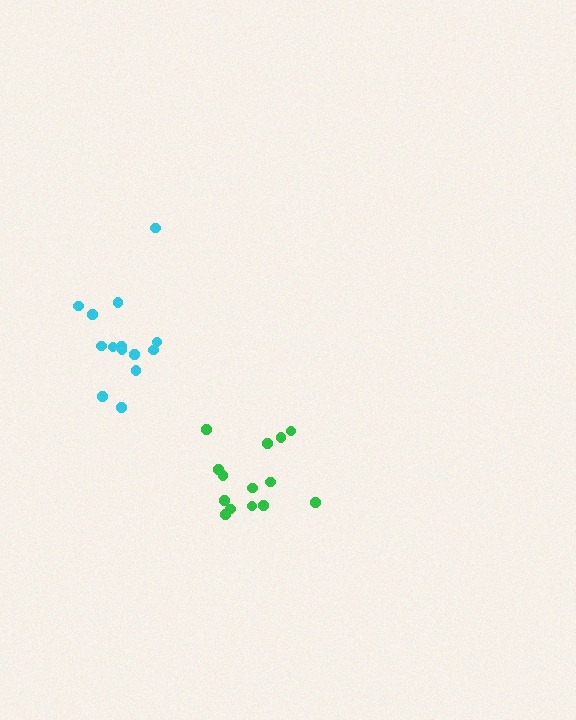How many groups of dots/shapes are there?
There are 2 groups.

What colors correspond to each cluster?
The clusters are colored: cyan, green.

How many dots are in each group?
Group 1: 14 dots, Group 2: 14 dots (28 total).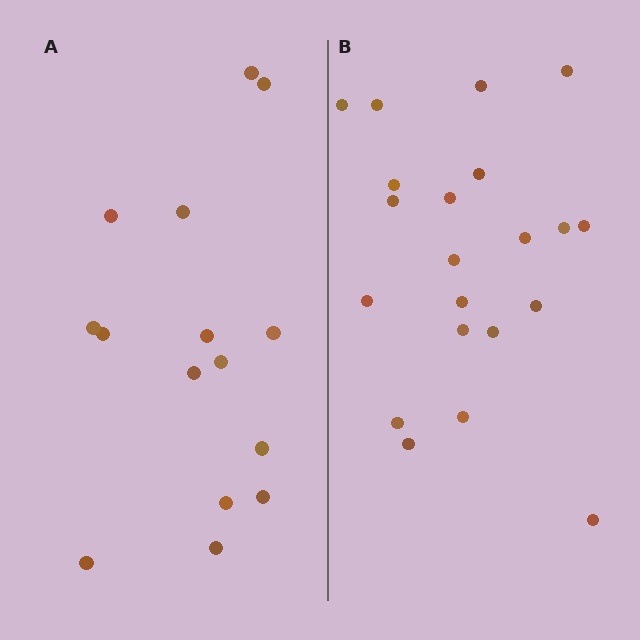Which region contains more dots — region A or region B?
Region B (the right region) has more dots.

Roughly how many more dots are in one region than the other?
Region B has about 6 more dots than region A.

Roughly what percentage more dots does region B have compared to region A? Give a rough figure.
About 40% more.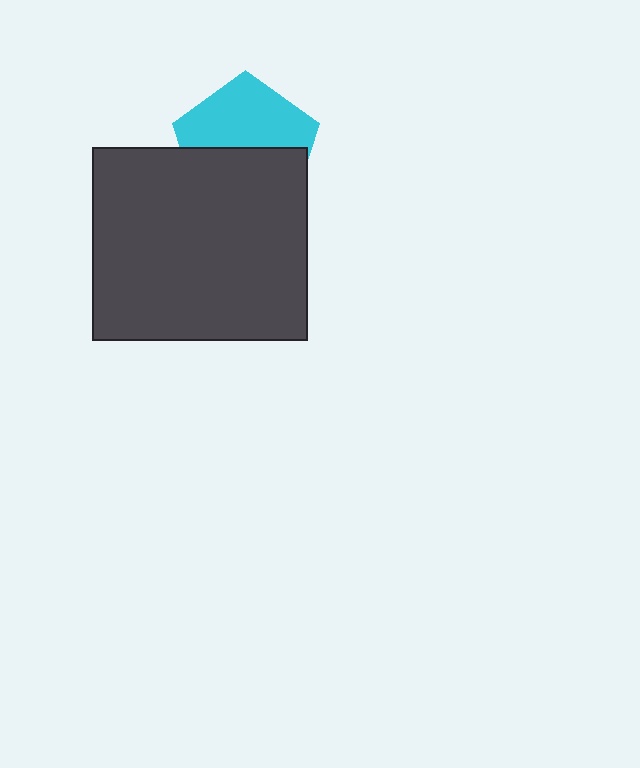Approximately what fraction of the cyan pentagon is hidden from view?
Roughly 49% of the cyan pentagon is hidden behind the dark gray rectangle.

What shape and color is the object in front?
The object in front is a dark gray rectangle.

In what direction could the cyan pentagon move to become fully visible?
The cyan pentagon could move up. That would shift it out from behind the dark gray rectangle entirely.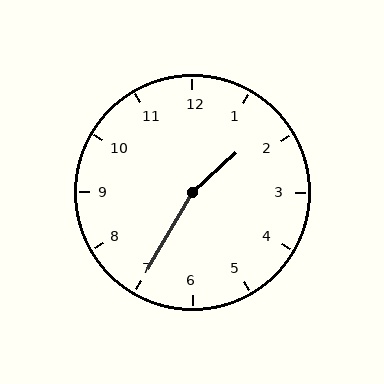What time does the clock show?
1:35.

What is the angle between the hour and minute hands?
Approximately 162 degrees.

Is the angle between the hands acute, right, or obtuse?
It is obtuse.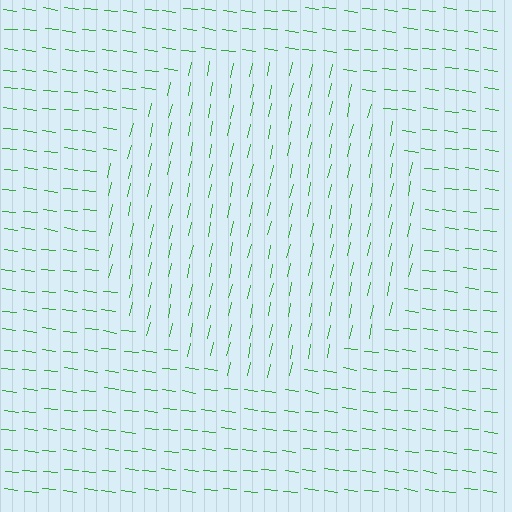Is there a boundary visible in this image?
Yes, there is a texture boundary formed by a change in line orientation.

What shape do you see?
I see a circle.